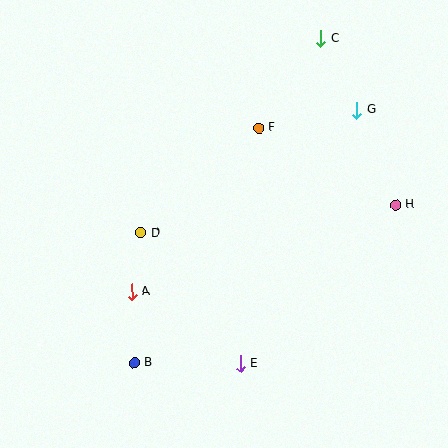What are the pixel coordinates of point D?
Point D is at (141, 233).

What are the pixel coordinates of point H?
Point H is at (396, 205).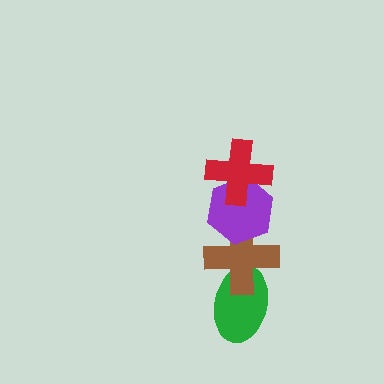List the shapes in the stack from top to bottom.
From top to bottom: the red cross, the purple hexagon, the brown cross, the green ellipse.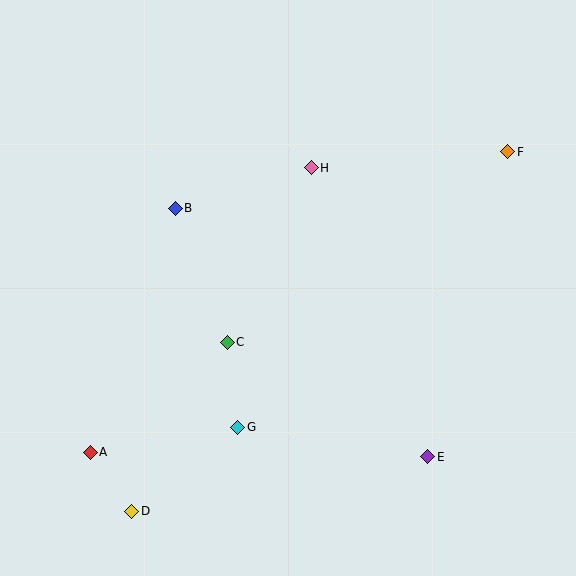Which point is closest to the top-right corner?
Point F is closest to the top-right corner.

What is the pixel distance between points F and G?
The distance between F and G is 386 pixels.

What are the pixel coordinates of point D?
Point D is at (132, 511).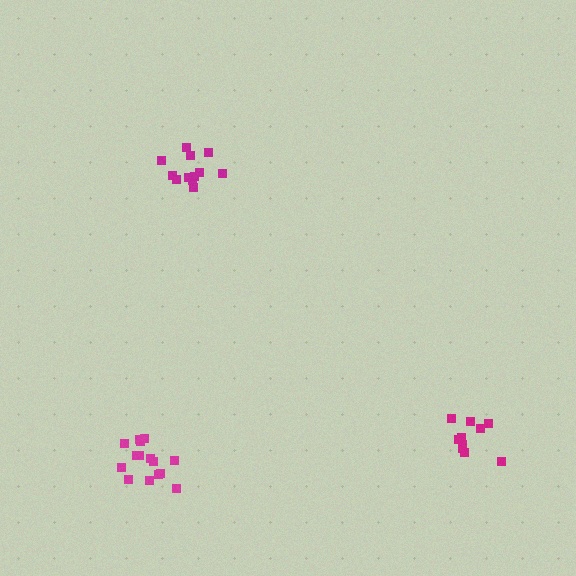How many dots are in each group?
Group 1: 12 dots, Group 2: 15 dots, Group 3: 10 dots (37 total).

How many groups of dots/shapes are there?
There are 3 groups.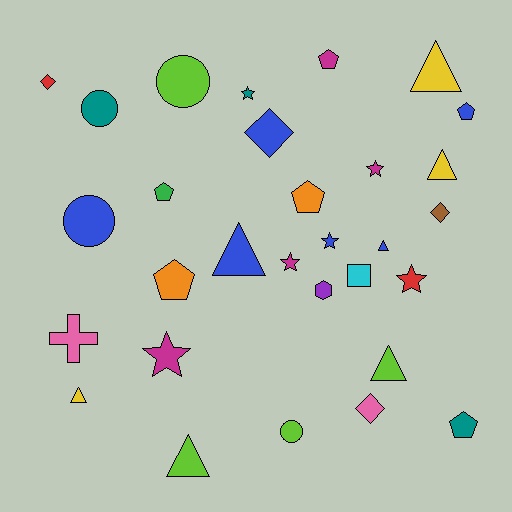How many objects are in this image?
There are 30 objects.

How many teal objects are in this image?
There are 3 teal objects.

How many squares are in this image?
There is 1 square.